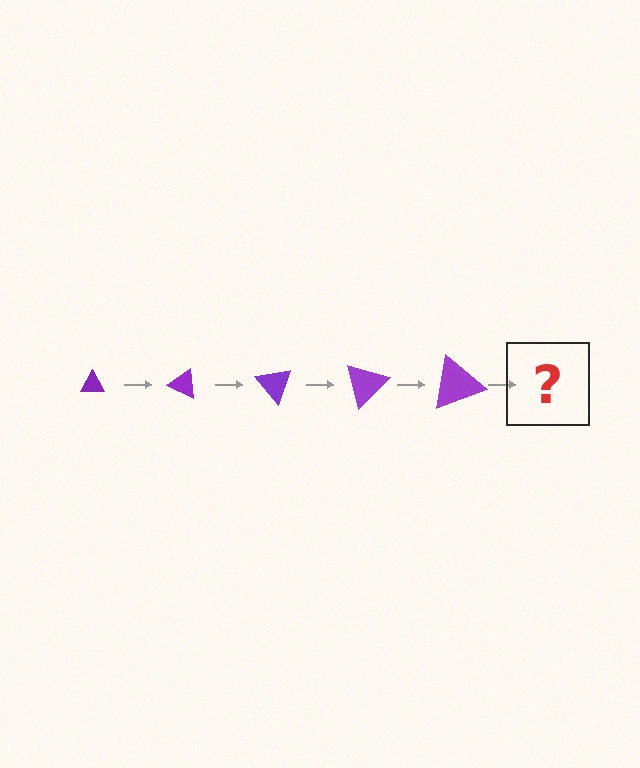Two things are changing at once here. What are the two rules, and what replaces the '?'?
The two rules are that the triangle grows larger each step and it rotates 25 degrees each step. The '?' should be a triangle, larger than the previous one and rotated 125 degrees from the start.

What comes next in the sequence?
The next element should be a triangle, larger than the previous one and rotated 125 degrees from the start.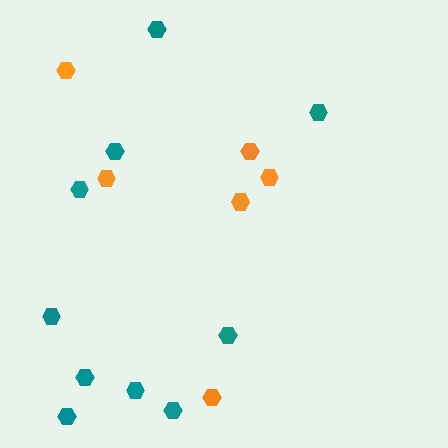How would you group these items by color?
There are 2 groups: one group of orange hexagons (6) and one group of teal hexagons (10).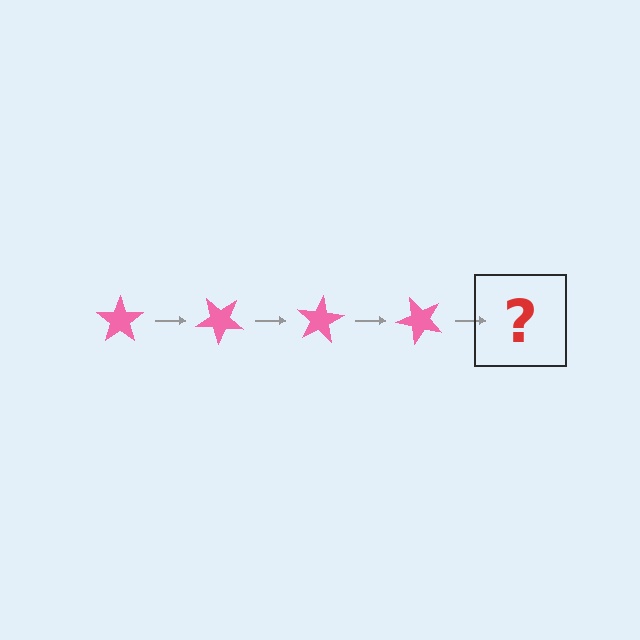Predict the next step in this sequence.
The next step is a pink star rotated 160 degrees.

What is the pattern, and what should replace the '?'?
The pattern is that the star rotates 40 degrees each step. The '?' should be a pink star rotated 160 degrees.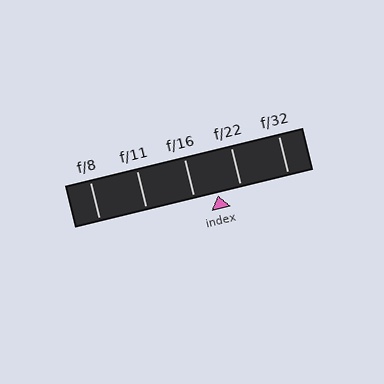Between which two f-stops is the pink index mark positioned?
The index mark is between f/16 and f/22.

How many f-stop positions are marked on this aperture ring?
There are 5 f-stop positions marked.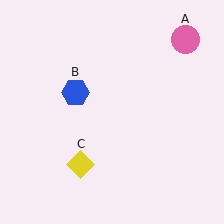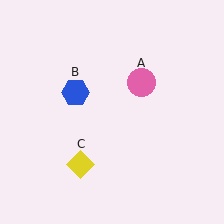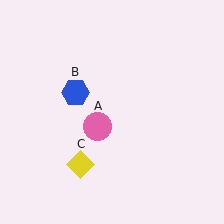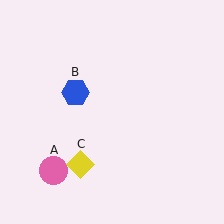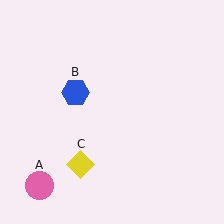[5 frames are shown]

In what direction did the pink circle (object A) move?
The pink circle (object A) moved down and to the left.